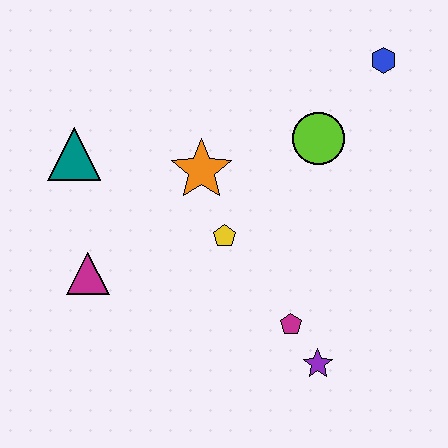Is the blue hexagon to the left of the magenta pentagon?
No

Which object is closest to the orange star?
The yellow pentagon is closest to the orange star.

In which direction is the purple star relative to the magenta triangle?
The purple star is to the right of the magenta triangle.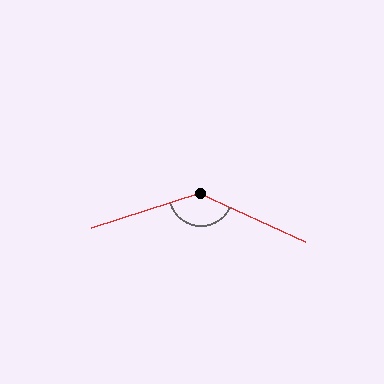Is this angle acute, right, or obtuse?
It is obtuse.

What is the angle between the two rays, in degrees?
Approximately 138 degrees.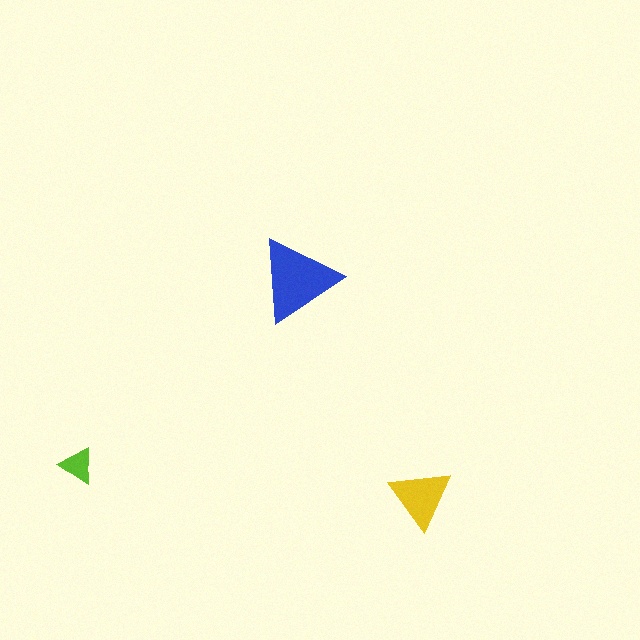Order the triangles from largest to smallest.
the blue one, the yellow one, the lime one.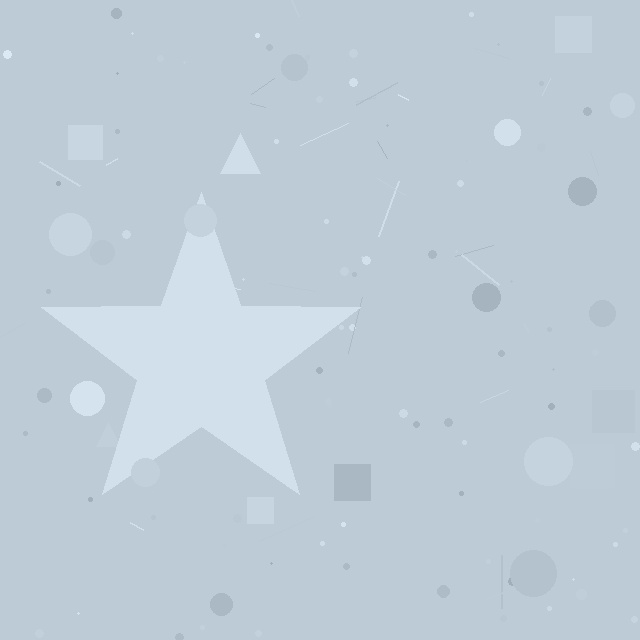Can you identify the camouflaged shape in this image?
The camouflaged shape is a star.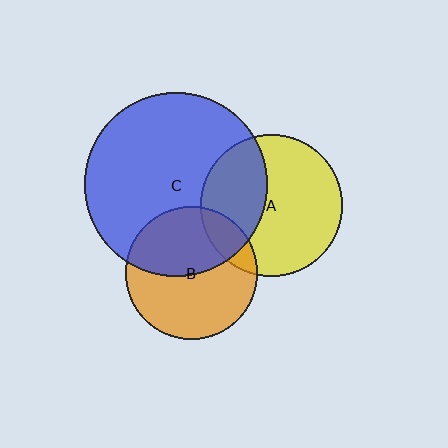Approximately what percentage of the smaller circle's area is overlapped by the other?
Approximately 15%.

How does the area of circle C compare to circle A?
Approximately 1.7 times.